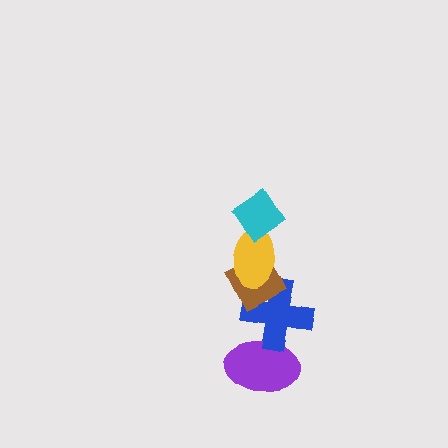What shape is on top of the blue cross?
The brown diamond is on top of the blue cross.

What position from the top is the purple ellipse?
The purple ellipse is 5th from the top.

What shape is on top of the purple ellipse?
The blue cross is on top of the purple ellipse.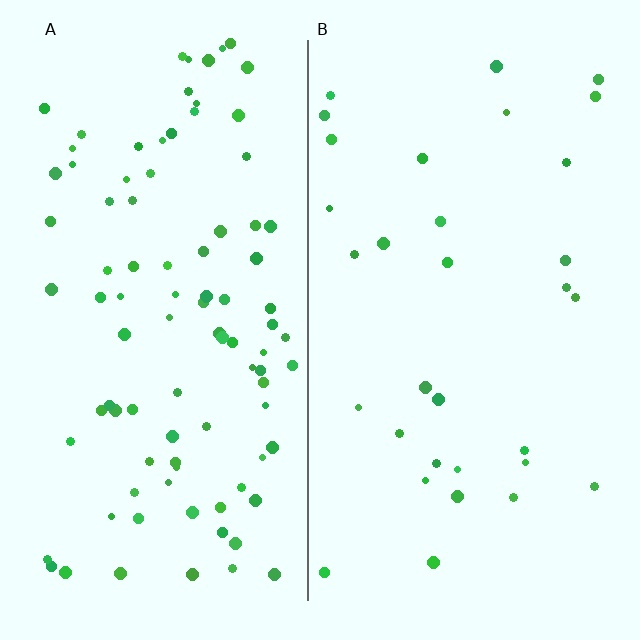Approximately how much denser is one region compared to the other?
Approximately 2.9× — region A over region B.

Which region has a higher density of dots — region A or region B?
A (the left).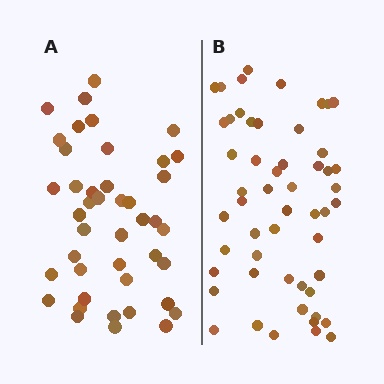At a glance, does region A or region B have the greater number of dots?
Region B (the right region) has more dots.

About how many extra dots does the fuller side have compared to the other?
Region B has roughly 10 or so more dots than region A.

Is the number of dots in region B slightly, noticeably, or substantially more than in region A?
Region B has only slightly more — the two regions are fairly close. The ratio is roughly 1.2 to 1.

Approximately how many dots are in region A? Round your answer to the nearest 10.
About 40 dots. (The exact count is 43, which rounds to 40.)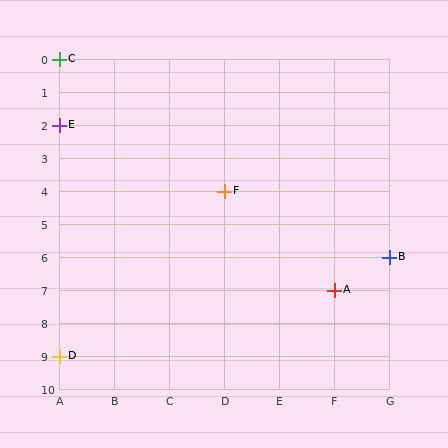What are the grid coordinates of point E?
Point E is at grid coordinates (A, 2).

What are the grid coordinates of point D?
Point D is at grid coordinates (A, 9).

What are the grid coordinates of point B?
Point B is at grid coordinates (G, 6).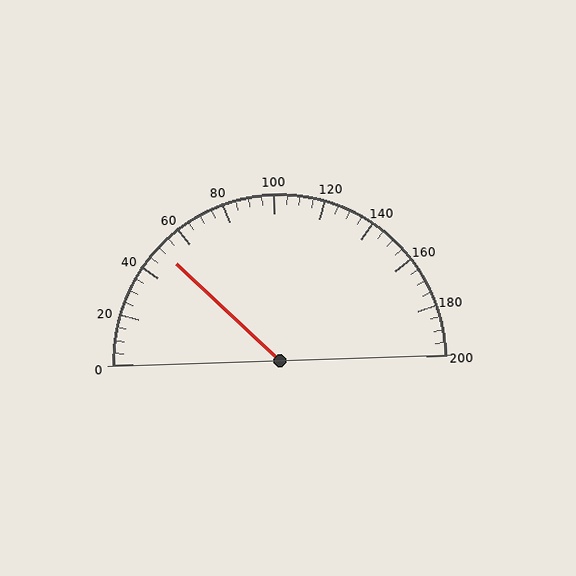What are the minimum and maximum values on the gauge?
The gauge ranges from 0 to 200.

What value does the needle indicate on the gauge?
The needle indicates approximately 50.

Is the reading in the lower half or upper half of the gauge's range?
The reading is in the lower half of the range (0 to 200).